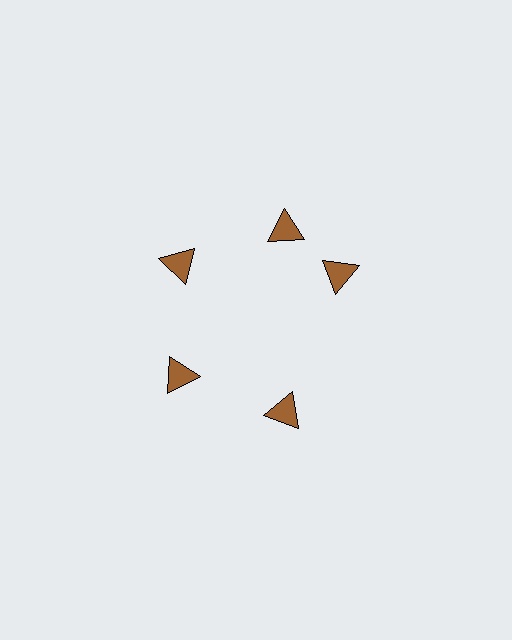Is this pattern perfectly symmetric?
No. The 5 brown triangles are arranged in a ring, but one element near the 3 o'clock position is rotated out of alignment along the ring, breaking the 5-fold rotational symmetry.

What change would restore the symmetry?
The symmetry would be restored by rotating it back into even spacing with its neighbors so that all 5 triangles sit at equal angles and equal distance from the center.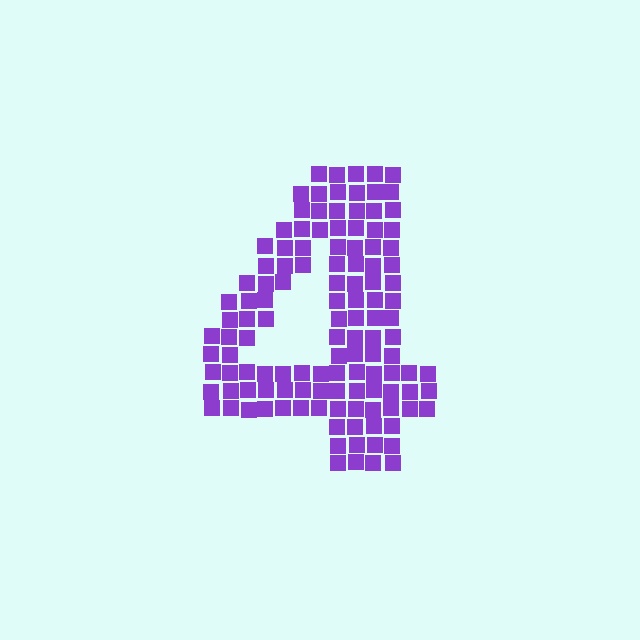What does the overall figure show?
The overall figure shows the digit 4.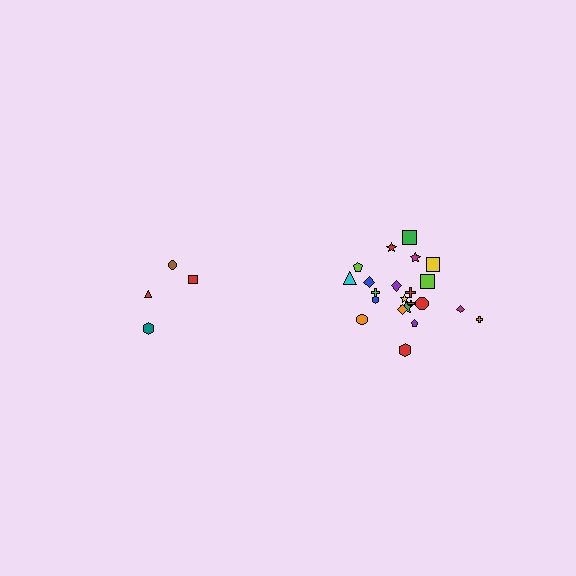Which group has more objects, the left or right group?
The right group.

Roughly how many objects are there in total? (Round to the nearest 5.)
Roughly 25 objects in total.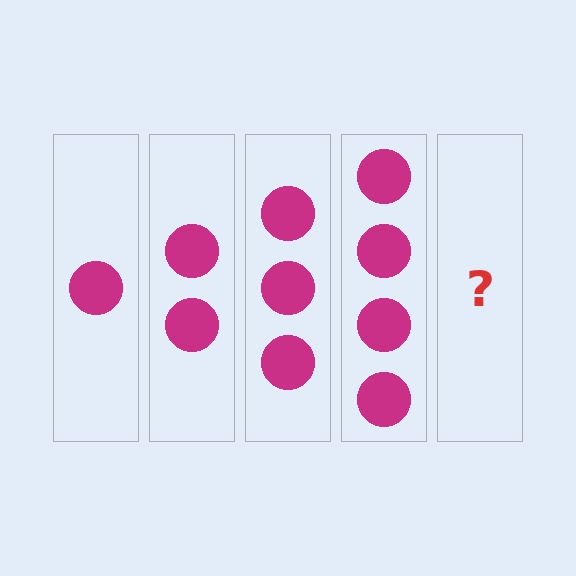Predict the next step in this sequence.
The next step is 5 circles.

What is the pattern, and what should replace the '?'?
The pattern is that each step adds one more circle. The '?' should be 5 circles.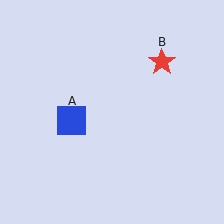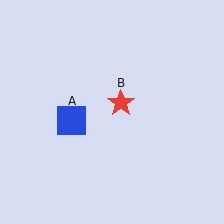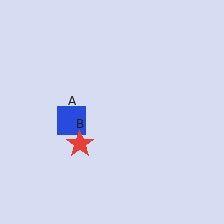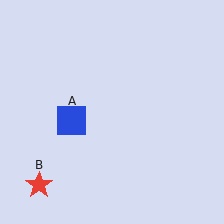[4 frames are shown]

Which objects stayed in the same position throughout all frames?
Blue square (object A) remained stationary.